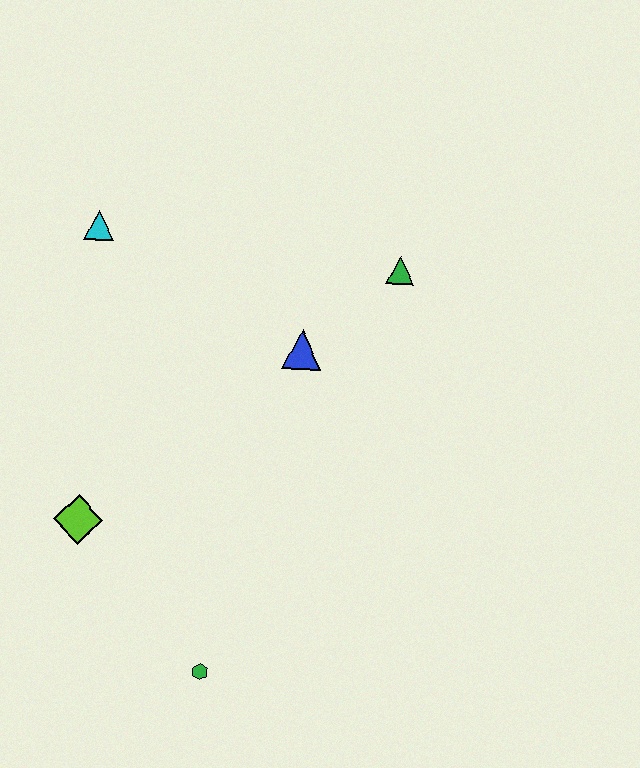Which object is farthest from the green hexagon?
The cyan triangle is farthest from the green hexagon.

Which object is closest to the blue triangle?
The green triangle is closest to the blue triangle.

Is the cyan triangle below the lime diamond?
No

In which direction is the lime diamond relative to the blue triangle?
The lime diamond is to the left of the blue triangle.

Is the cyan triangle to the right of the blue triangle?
No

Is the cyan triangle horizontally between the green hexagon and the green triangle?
No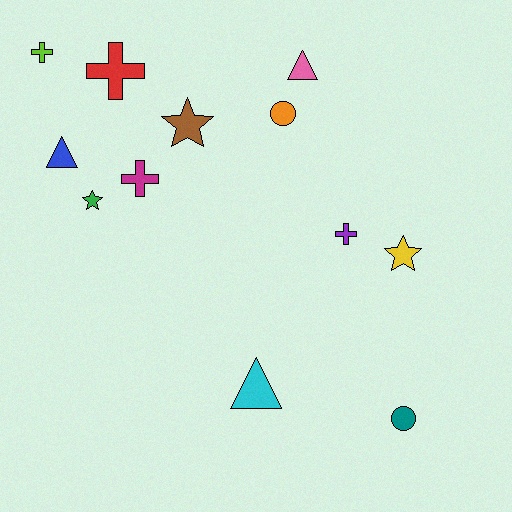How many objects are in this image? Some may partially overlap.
There are 12 objects.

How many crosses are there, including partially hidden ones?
There are 4 crosses.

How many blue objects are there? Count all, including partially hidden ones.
There is 1 blue object.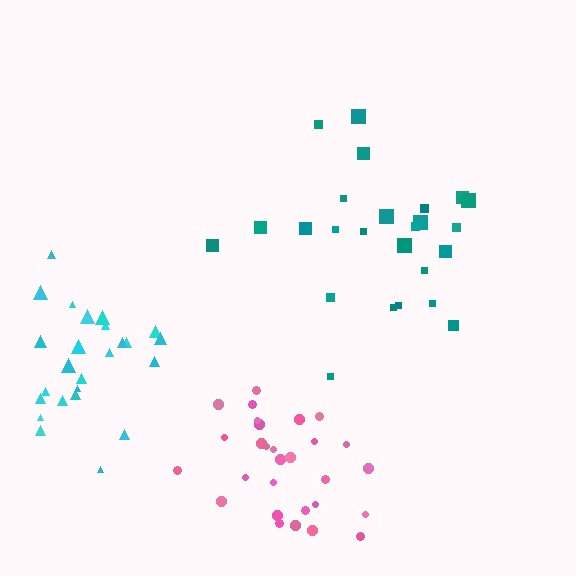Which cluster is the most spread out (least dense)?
Teal.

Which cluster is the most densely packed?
Pink.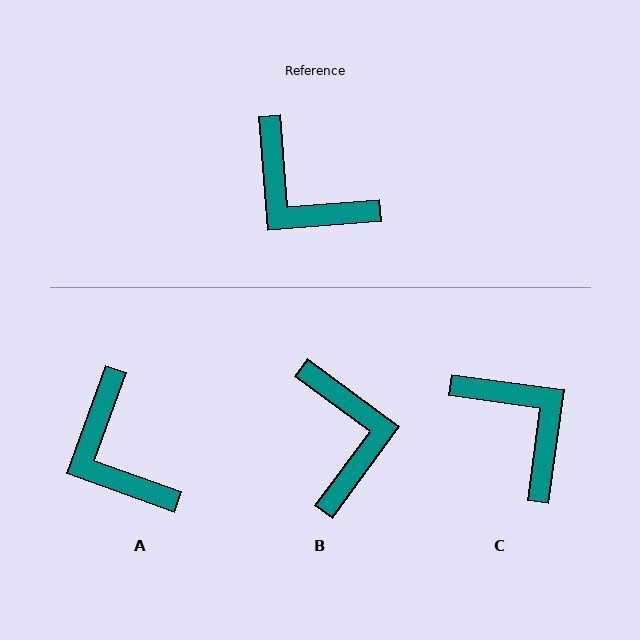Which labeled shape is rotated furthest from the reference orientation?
C, about 168 degrees away.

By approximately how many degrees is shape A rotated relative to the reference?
Approximately 24 degrees clockwise.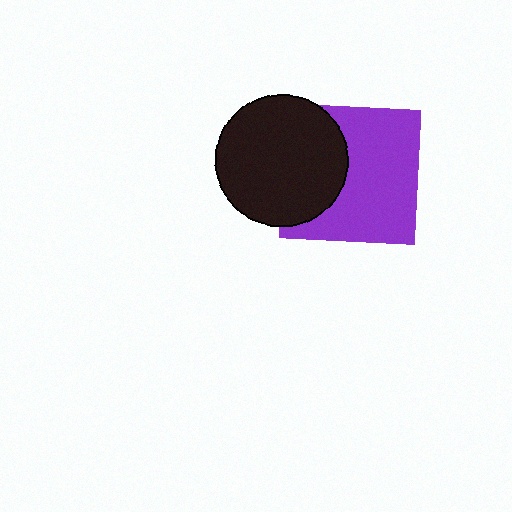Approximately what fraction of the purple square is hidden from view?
Roughly 36% of the purple square is hidden behind the black circle.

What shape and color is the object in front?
The object in front is a black circle.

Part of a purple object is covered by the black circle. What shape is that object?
It is a square.